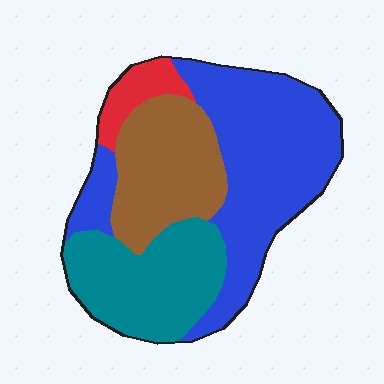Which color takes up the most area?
Blue, at roughly 45%.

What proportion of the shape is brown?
Brown covers around 25% of the shape.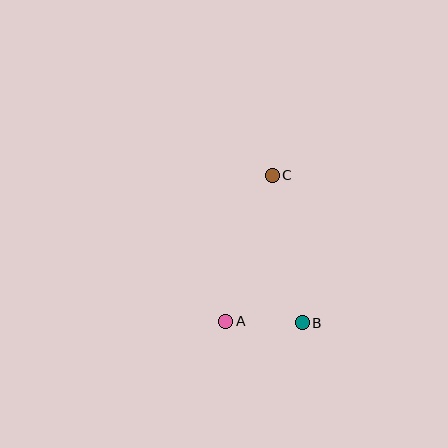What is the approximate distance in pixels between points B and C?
The distance between B and C is approximately 151 pixels.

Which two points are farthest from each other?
Points A and C are farthest from each other.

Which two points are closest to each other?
Points A and B are closest to each other.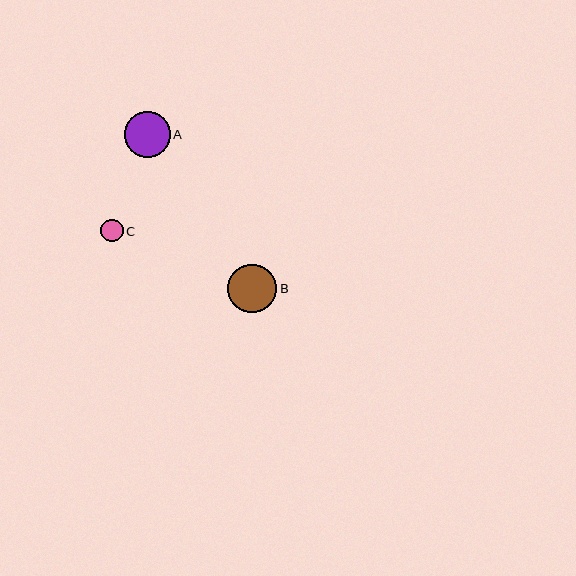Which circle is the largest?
Circle B is the largest with a size of approximately 49 pixels.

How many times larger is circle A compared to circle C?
Circle A is approximately 2.1 times the size of circle C.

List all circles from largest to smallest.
From largest to smallest: B, A, C.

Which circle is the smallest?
Circle C is the smallest with a size of approximately 22 pixels.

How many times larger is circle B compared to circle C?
Circle B is approximately 2.2 times the size of circle C.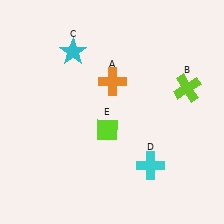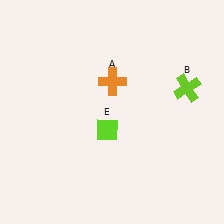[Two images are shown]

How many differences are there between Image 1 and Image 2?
There are 2 differences between the two images.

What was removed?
The cyan cross (D), the cyan star (C) were removed in Image 2.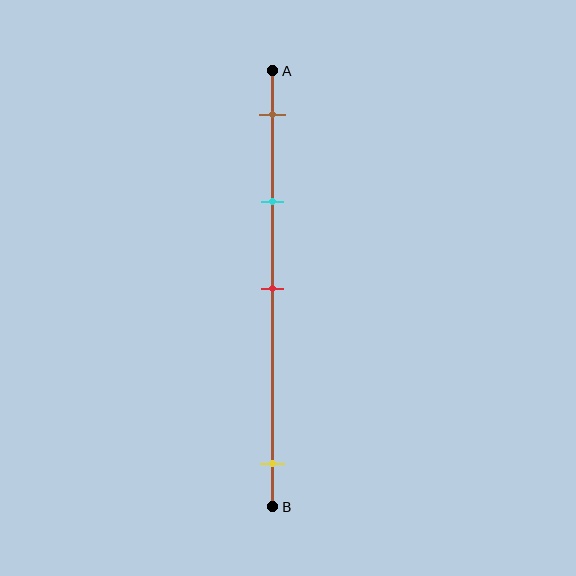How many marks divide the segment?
There are 4 marks dividing the segment.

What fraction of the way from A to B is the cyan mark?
The cyan mark is approximately 30% (0.3) of the way from A to B.